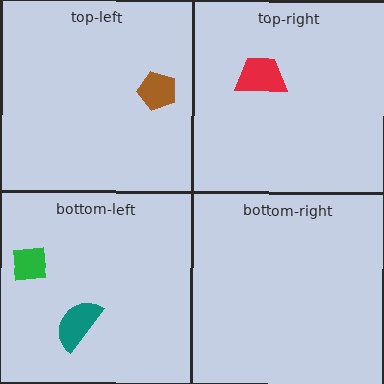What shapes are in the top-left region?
The brown pentagon.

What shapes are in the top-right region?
The red trapezoid.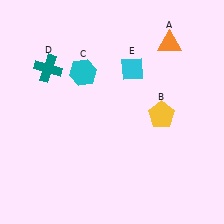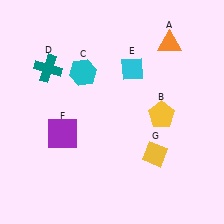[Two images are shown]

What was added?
A purple square (F), a yellow diamond (G) were added in Image 2.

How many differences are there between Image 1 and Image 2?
There are 2 differences between the two images.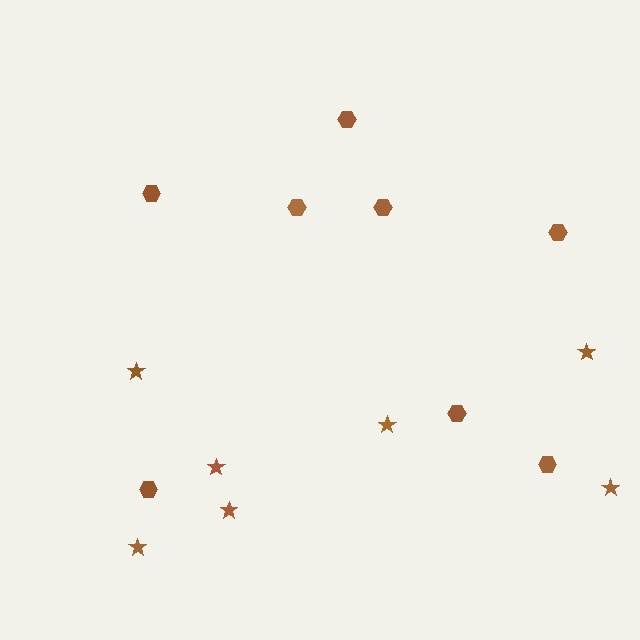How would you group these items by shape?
There are 2 groups: one group of stars (7) and one group of hexagons (8).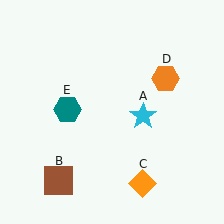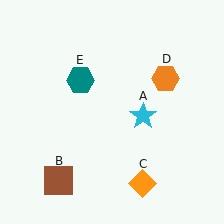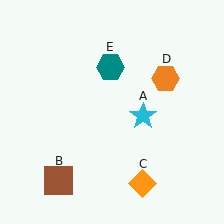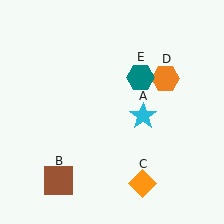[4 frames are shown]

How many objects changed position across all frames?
1 object changed position: teal hexagon (object E).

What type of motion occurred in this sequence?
The teal hexagon (object E) rotated clockwise around the center of the scene.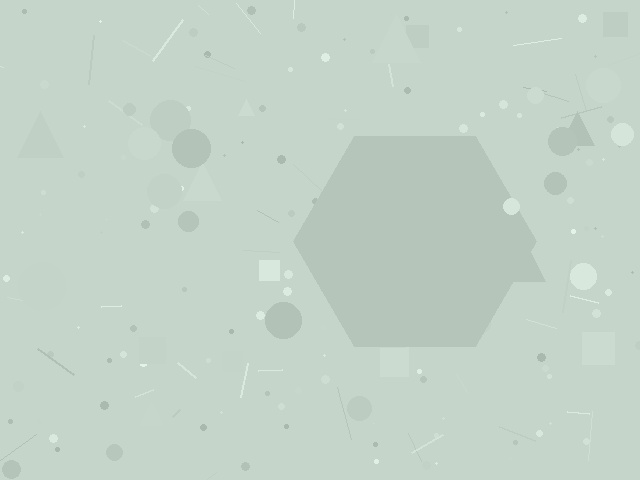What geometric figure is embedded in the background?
A hexagon is embedded in the background.